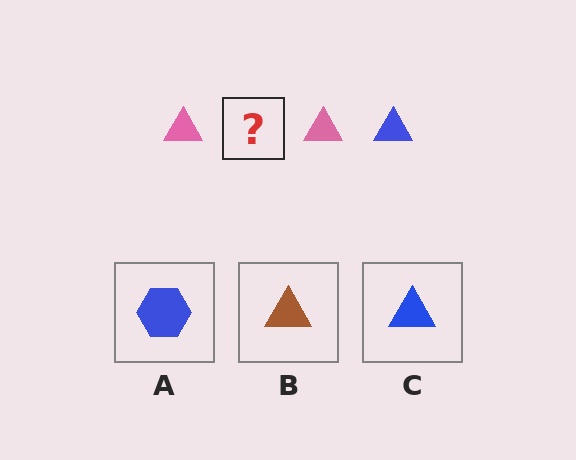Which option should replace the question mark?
Option C.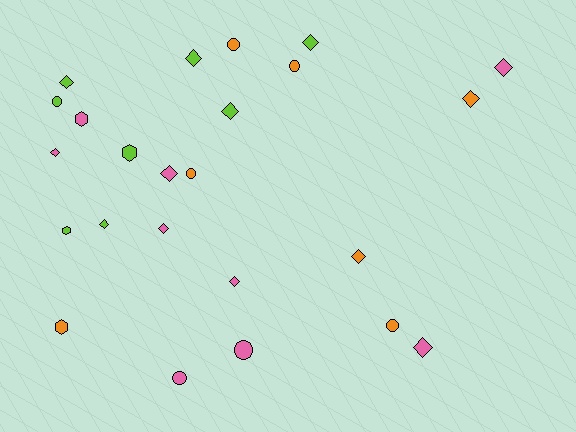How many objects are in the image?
There are 24 objects.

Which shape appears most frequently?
Diamond, with 13 objects.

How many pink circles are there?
There are 2 pink circles.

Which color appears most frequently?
Pink, with 9 objects.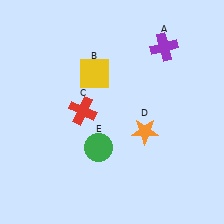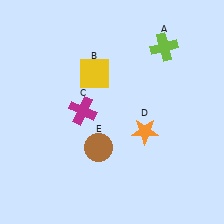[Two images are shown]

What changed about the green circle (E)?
In Image 1, E is green. In Image 2, it changed to brown.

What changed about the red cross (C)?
In Image 1, C is red. In Image 2, it changed to magenta.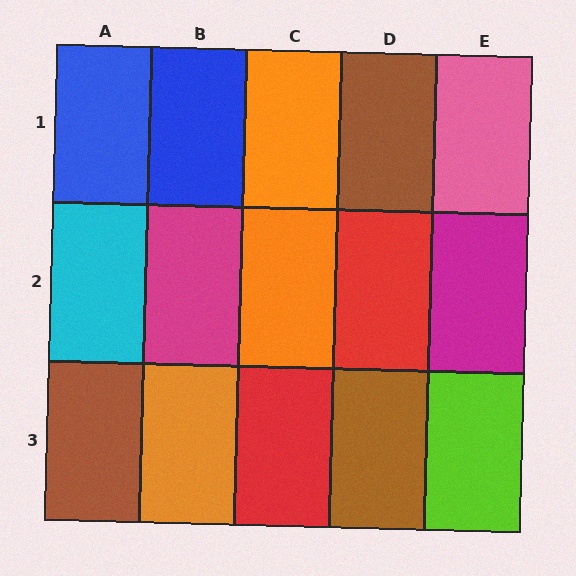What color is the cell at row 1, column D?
Brown.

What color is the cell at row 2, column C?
Orange.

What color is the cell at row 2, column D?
Red.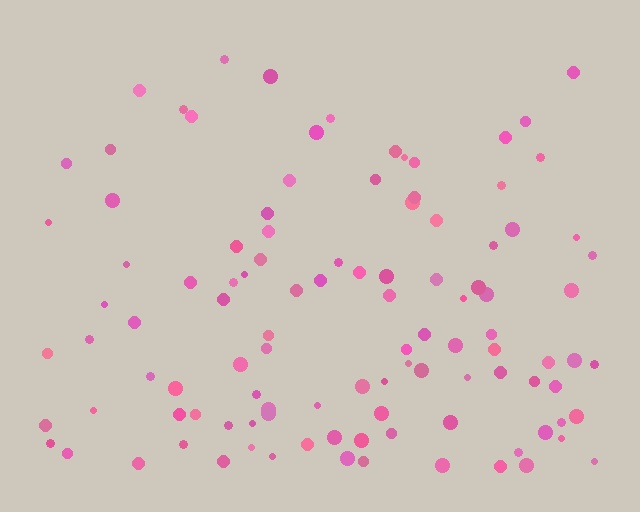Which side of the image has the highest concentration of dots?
The bottom.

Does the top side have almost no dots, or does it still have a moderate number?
Still a moderate number, just noticeably fewer than the bottom.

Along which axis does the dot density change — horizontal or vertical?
Vertical.